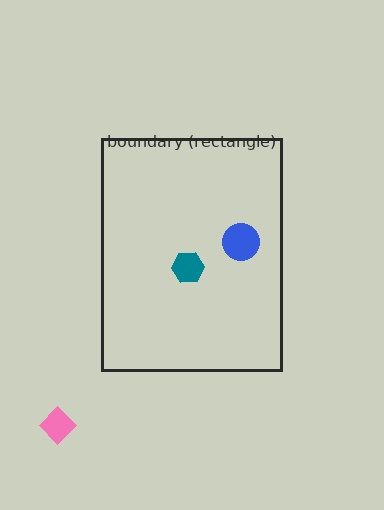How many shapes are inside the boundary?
2 inside, 1 outside.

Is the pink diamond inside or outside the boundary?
Outside.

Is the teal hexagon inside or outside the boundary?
Inside.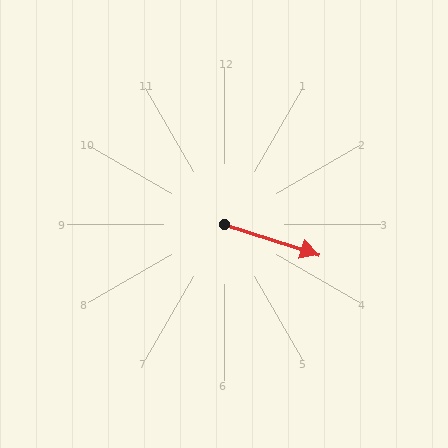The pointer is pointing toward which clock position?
Roughly 4 o'clock.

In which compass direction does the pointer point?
East.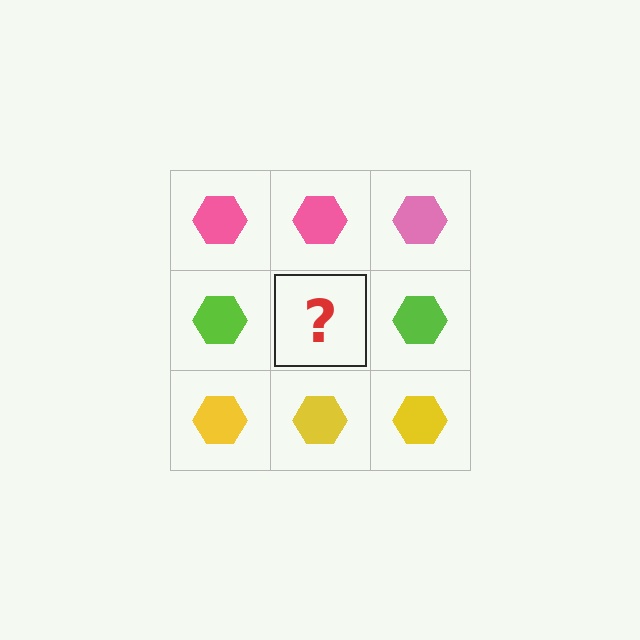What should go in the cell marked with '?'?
The missing cell should contain a lime hexagon.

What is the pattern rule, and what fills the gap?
The rule is that each row has a consistent color. The gap should be filled with a lime hexagon.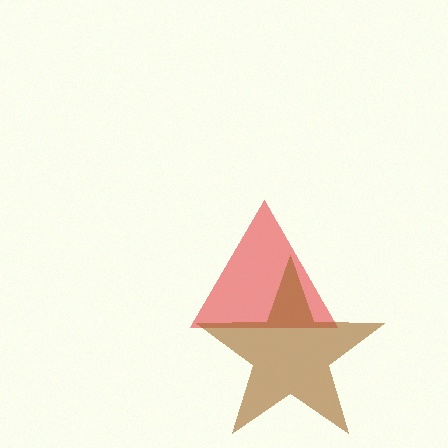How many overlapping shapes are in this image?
There are 2 overlapping shapes in the image.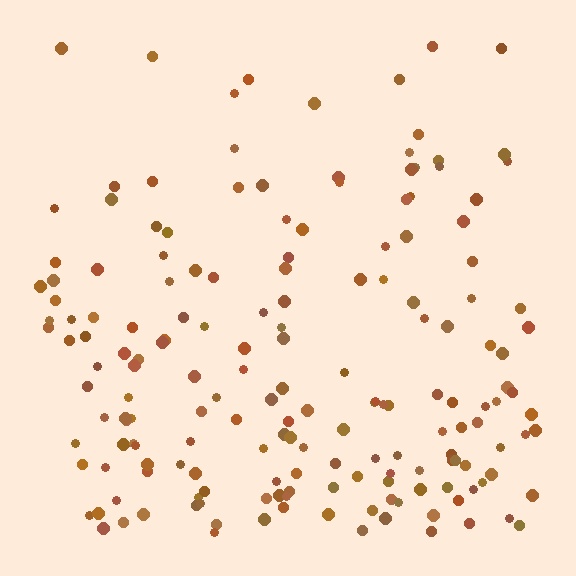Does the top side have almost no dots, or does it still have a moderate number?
Still a moderate number, just noticeably fewer than the bottom.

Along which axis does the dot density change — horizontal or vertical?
Vertical.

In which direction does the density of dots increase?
From top to bottom, with the bottom side densest.